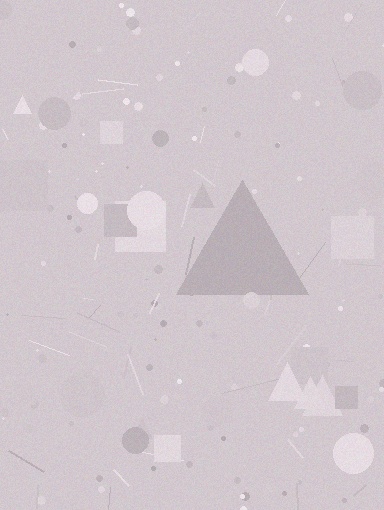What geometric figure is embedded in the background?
A triangle is embedded in the background.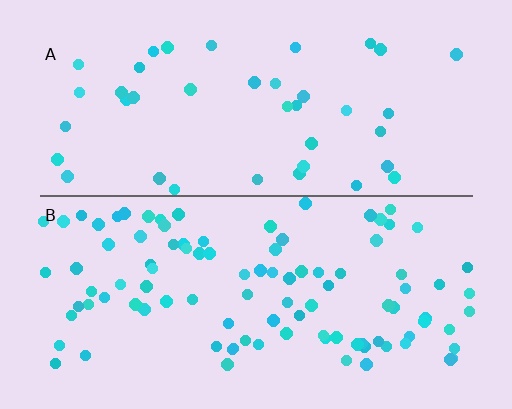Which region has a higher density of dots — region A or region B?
B (the bottom).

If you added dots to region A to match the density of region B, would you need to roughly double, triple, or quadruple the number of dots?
Approximately double.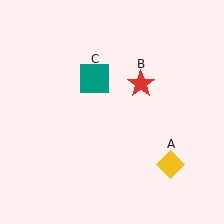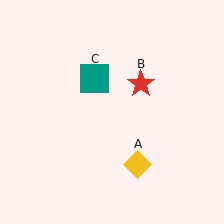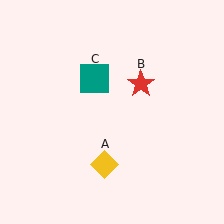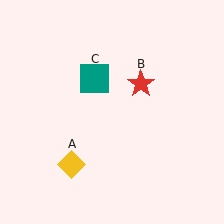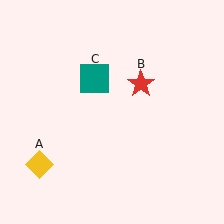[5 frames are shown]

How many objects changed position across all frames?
1 object changed position: yellow diamond (object A).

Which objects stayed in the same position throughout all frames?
Red star (object B) and teal square (object C) remained stationary.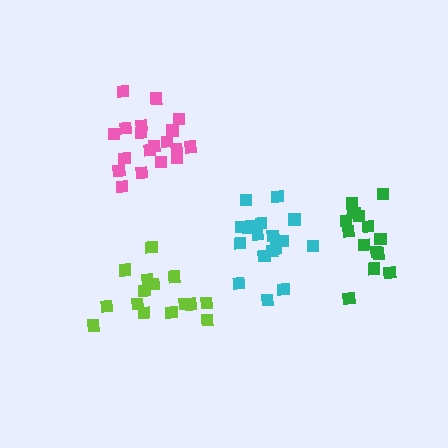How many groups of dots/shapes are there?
There are 4 groups.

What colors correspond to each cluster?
The clusters are colored: lime, cyan, pink, green.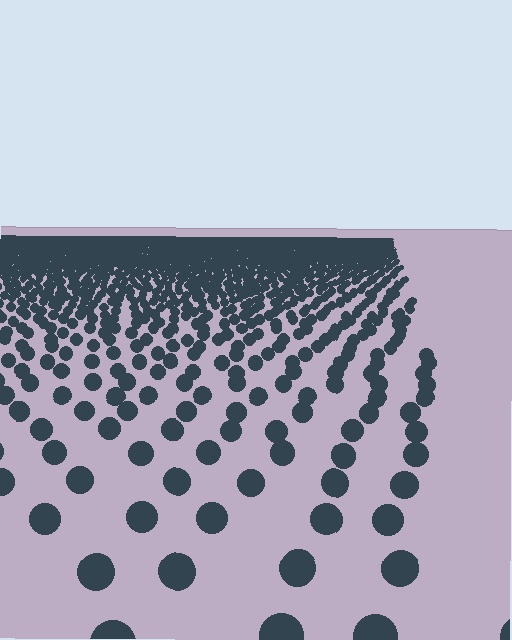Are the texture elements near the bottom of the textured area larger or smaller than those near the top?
Larger. Near the bottom, elements are closer to the viewer and appear at a bigger on-screen size.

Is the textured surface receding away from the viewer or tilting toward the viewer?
The surface is receding away from the viewer. Texture elements get smaller and denser toward the top.